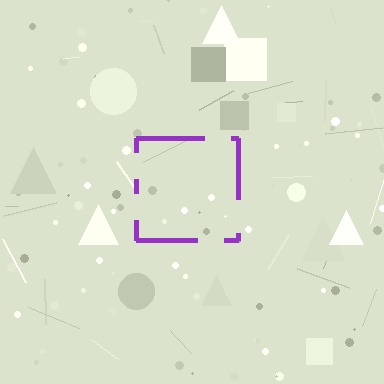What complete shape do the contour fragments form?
The contour fragments form a square.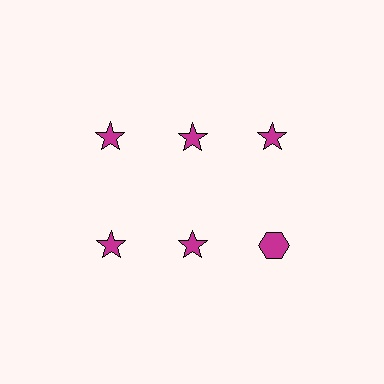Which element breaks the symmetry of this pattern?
The magenta hexagon in the second row, center column breaks the symmetry. All other shapes are magenta stars.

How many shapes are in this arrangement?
There are 6 shapes arranged in a grid pattern.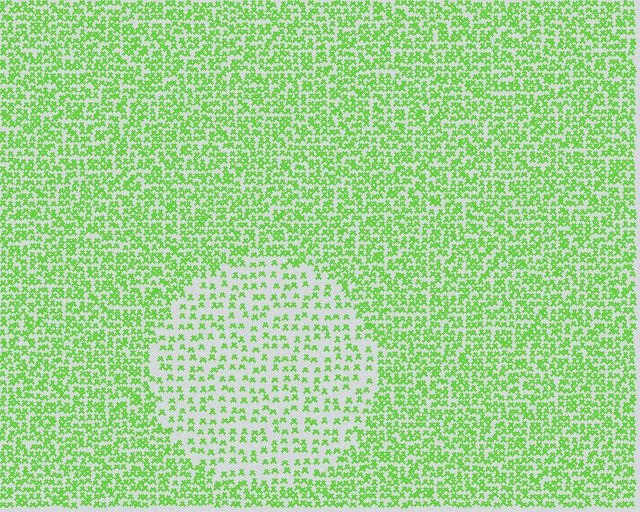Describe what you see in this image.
The image contains small lime elements arranged at two different densities. A circle-shaped region is visible where the elements are less densely packed than the surrounding area.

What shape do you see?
I see a circle.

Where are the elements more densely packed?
The elements are more densely packed outside the circle boundary.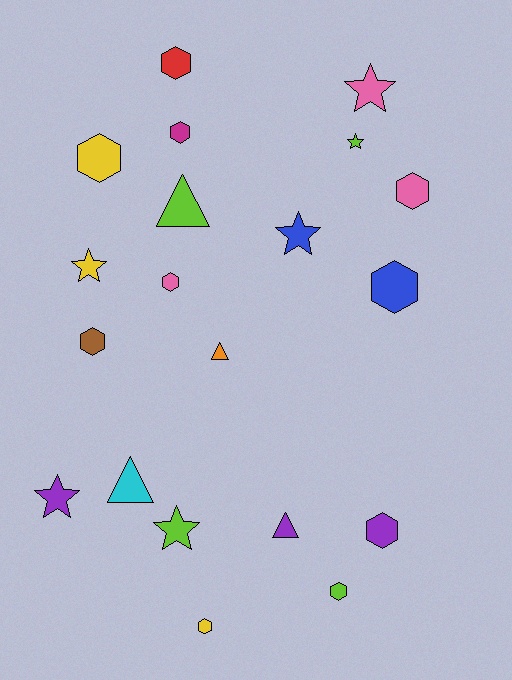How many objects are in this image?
There are 20 objects.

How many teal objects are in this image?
There are no teal objects.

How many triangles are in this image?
There are 4 triangles.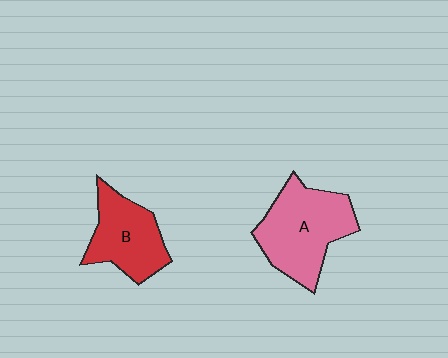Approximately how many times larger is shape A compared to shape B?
Approximately 1.3 times.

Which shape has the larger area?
Shape A (pink).